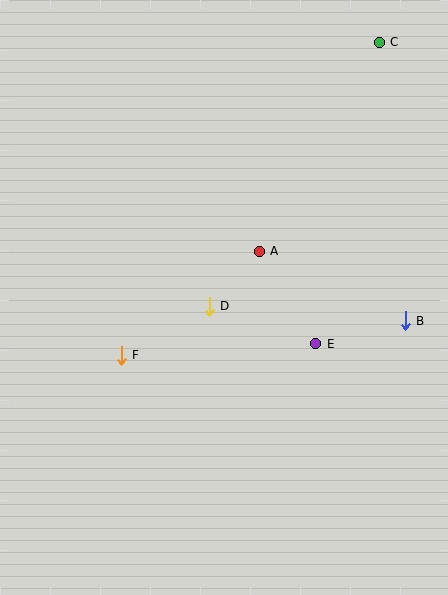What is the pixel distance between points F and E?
The distance between F and E is 195 pixels.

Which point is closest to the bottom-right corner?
Point B is closest to the bottom-right corner.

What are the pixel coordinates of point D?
Point D is at (209, 306).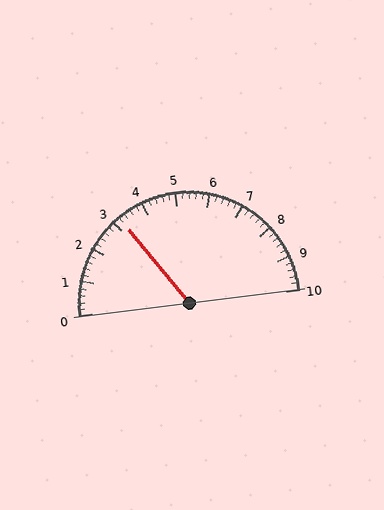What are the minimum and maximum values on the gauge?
The gauge ranges from 0 to 10.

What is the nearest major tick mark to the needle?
The nearest major tick mark is 3.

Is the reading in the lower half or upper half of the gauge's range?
The reading is in the lower half of the range (0 to 10).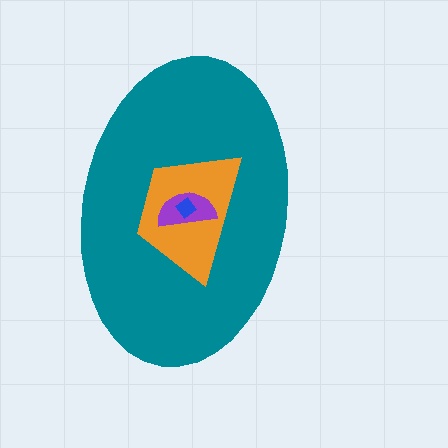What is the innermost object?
The blue diamond.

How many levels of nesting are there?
4.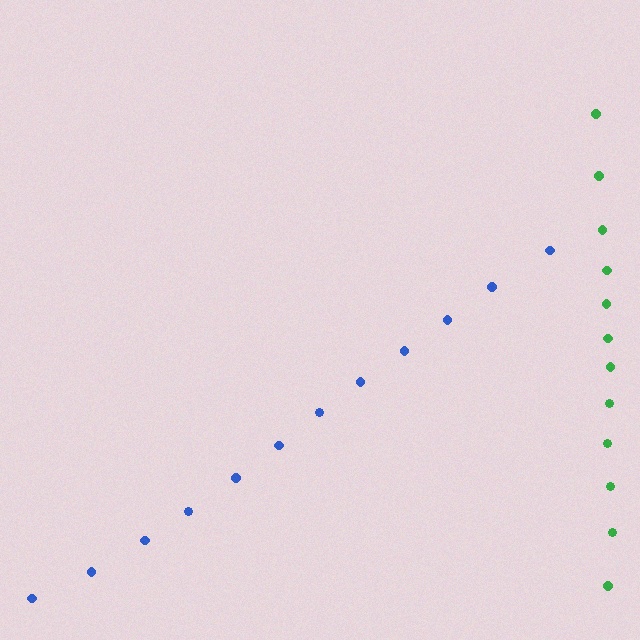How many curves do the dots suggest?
There are 2 distinct paths.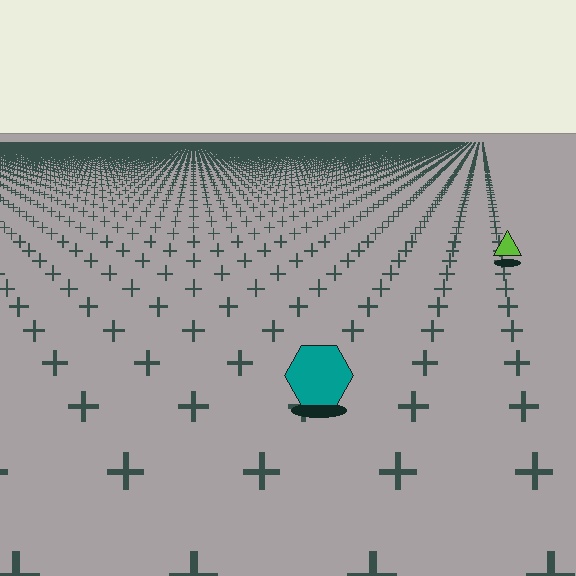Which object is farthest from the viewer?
The lime triangle is farthest from the viewer. It appears smaller and the ground texture around it is denser.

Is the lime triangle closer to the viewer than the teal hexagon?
No. The teal hexagon is closer — you can tell from the texture gradient: the ground texture is coarser near it.